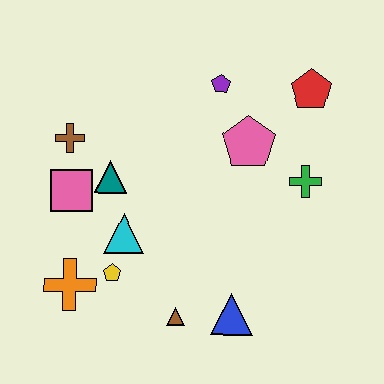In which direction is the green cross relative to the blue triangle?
The green cross is above the blue triangle.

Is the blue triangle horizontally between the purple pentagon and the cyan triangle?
No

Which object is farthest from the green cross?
The orange cross is farthest from the green cross.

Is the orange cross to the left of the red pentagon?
Yes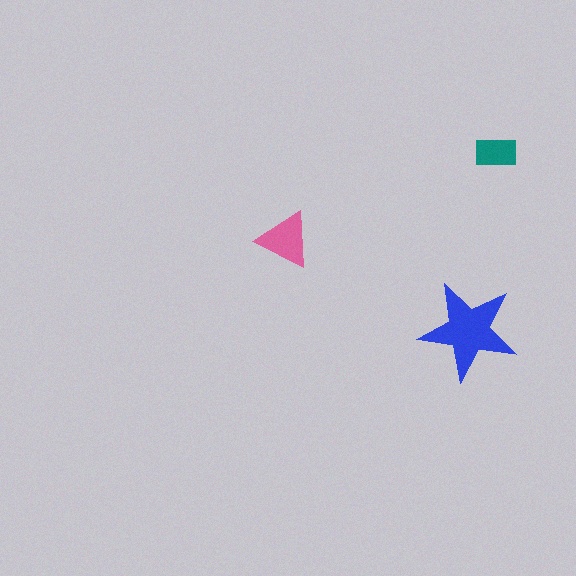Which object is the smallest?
The teal rectangle.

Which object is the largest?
The blue star.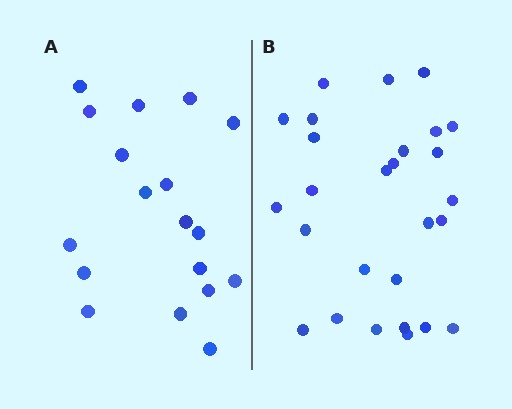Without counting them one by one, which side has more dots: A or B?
Region B (the right region) has more dots.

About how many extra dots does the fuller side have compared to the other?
Region B has roughly 8 or so more dots than region A.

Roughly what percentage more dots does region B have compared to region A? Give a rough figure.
About 50% more.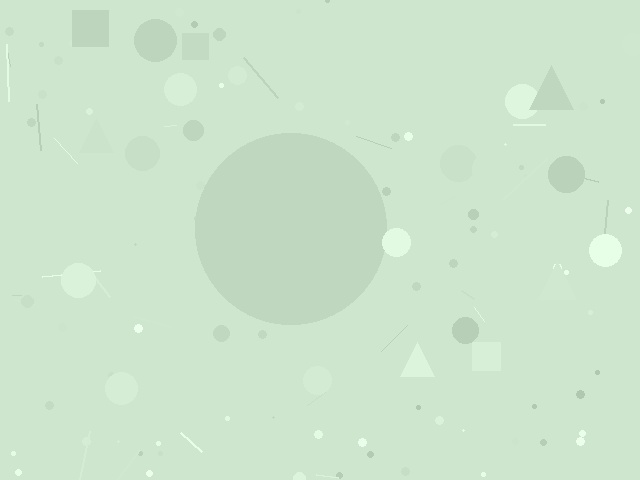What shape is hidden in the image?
A circle is hidden in the image.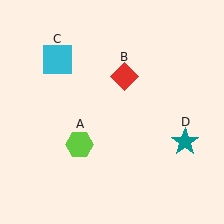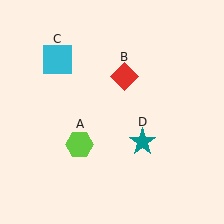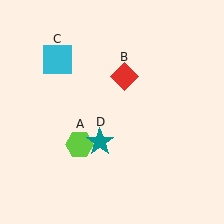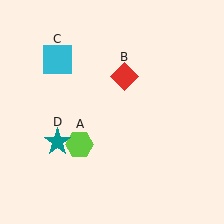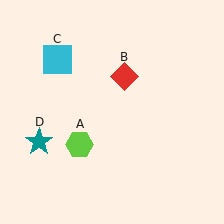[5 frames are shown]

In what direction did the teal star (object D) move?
The teal star (object D) moved left.